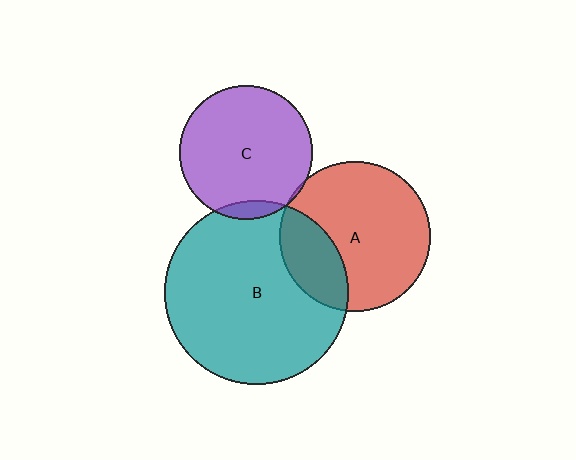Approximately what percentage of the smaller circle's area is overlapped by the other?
Approximately 25%.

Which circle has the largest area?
Circle B (teal).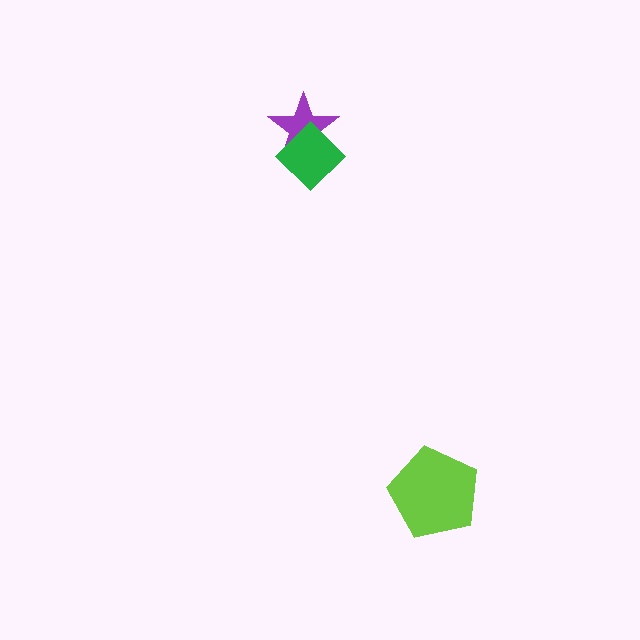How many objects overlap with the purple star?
1 object overlaps with the purple star.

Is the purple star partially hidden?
Yes, it is partially covered by another shape.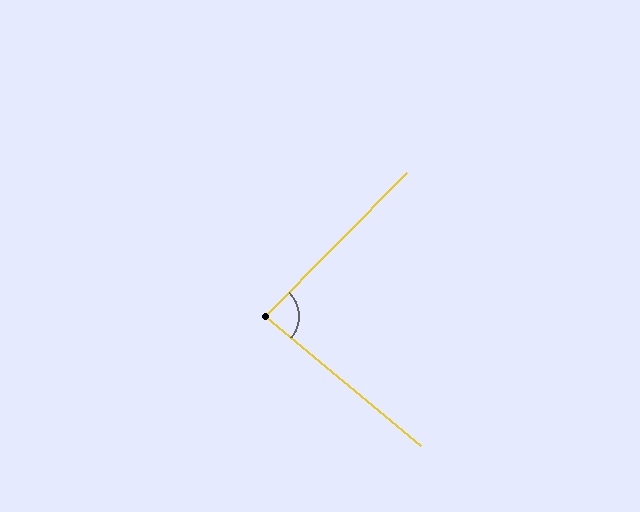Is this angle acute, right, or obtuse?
It is acute.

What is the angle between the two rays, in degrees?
Approximately 85 degrees.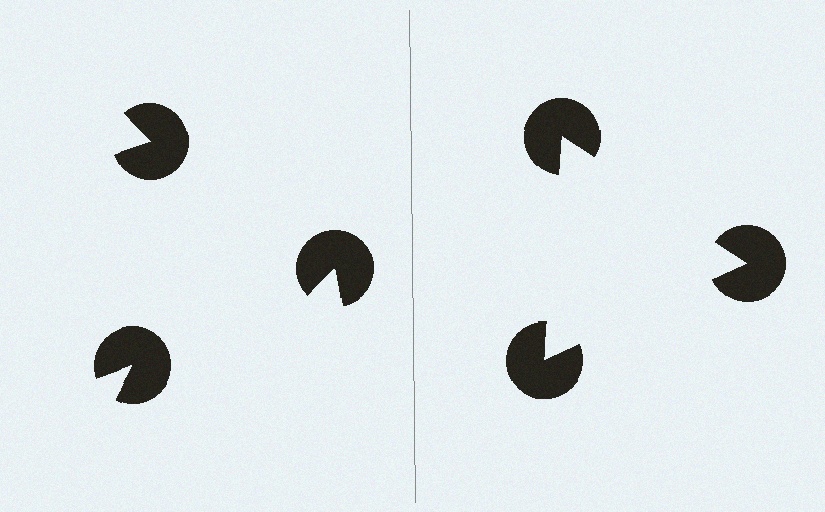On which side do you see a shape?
An illusory triangle appears on the right side. On the left side the wedge cuts are rotated, so no coherent shape forms.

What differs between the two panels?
The pac-man discs are positioned identically on both sides; only the wedge orientations differ. On the right they align to a triangle; on the left they are misaligned.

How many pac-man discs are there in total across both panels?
6 — 3 on each side.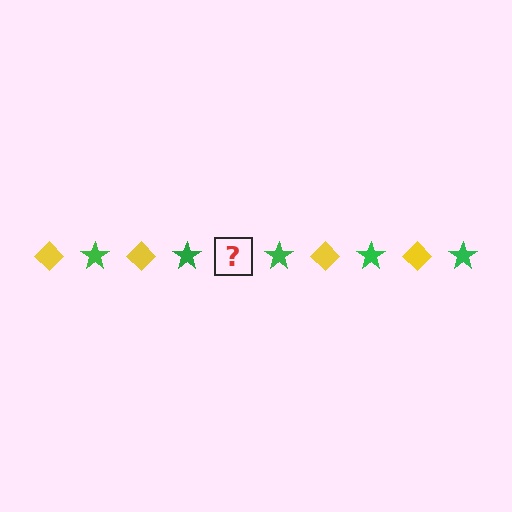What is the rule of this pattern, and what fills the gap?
The rule is that the pattern alternates between yellow diamond and green star. The gap should be filled with a yellow diamond.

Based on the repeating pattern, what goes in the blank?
The blank should be a yellow diamond.